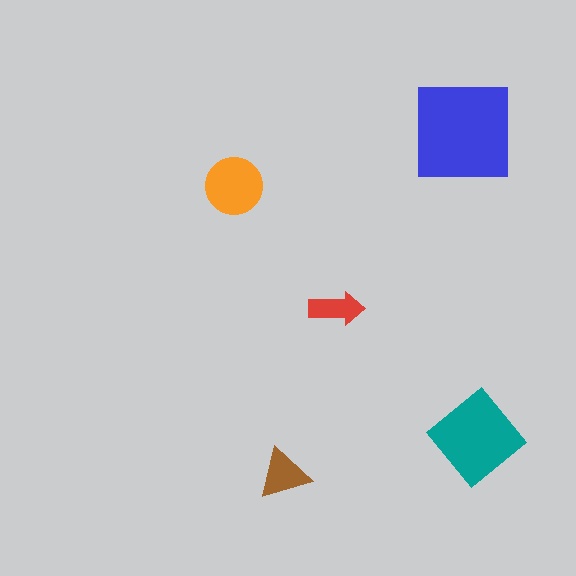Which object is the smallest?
The red arrow.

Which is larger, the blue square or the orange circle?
The blue square.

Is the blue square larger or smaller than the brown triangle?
Larger.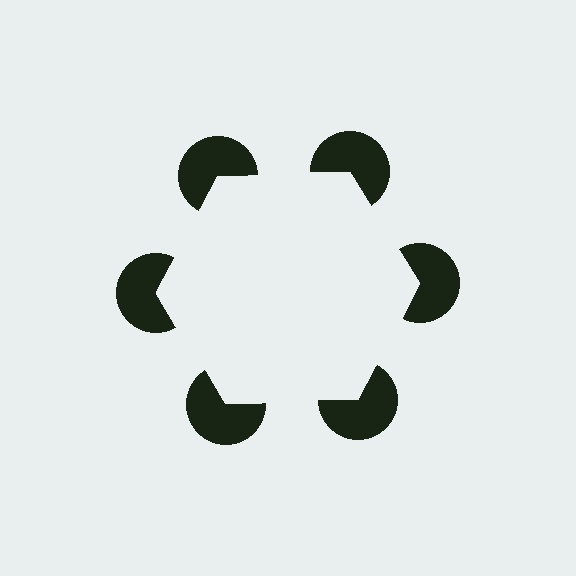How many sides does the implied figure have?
6 sides.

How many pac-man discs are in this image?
There are 6 — one at each vertex of the illusory hexagon.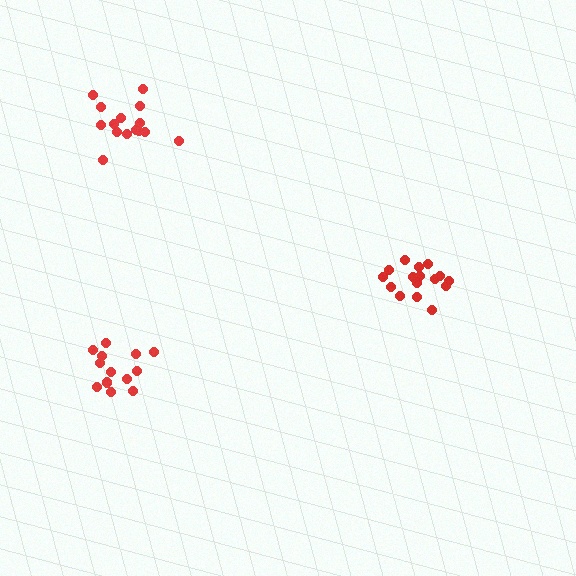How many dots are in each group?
Group 1: 13 dots, Group 2: 15 dots, Group 3: 17 dots (45 total).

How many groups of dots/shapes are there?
There are 3 groups.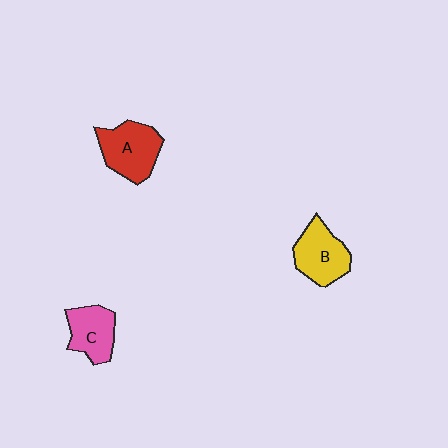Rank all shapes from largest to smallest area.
From largest to smallest: A (red), B (yellow), C (pink).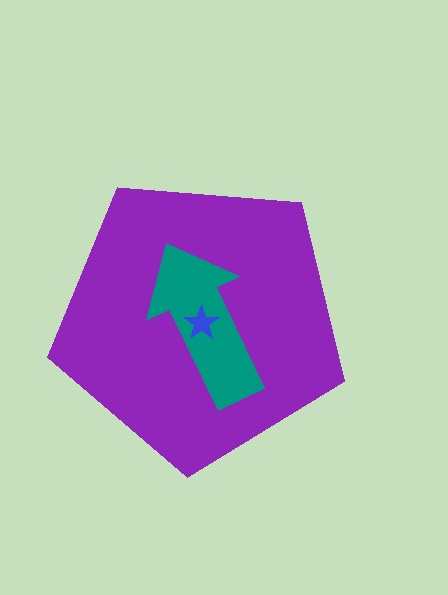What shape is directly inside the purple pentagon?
The teal arrow.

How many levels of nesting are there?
3.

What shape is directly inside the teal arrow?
The blue star.